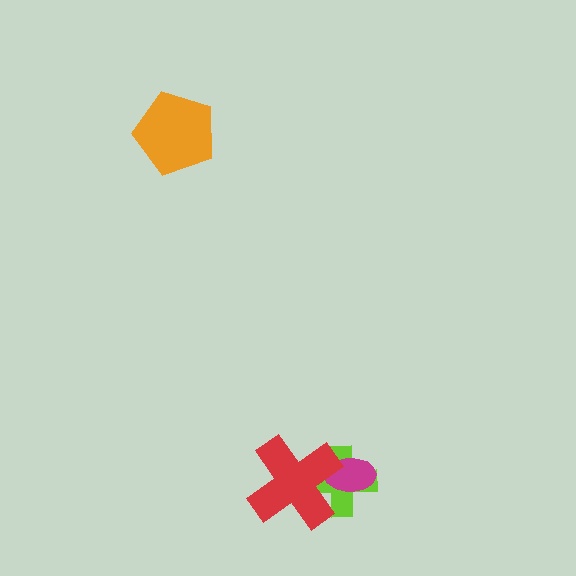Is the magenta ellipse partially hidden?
Yes, it is partially covered by another shape.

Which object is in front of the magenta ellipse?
The red cross is in front of the magenta ellipse.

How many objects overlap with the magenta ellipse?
2 objects overlap with the magenta ellipse.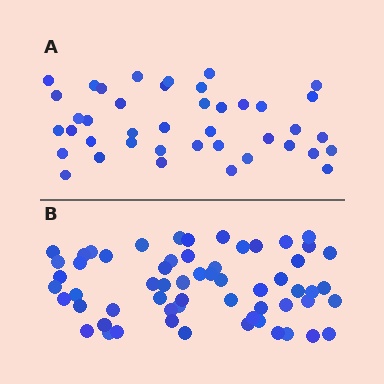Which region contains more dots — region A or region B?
Region B (the bottom region) has more dots.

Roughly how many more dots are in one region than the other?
Region B has approximately 20 more dots than region A.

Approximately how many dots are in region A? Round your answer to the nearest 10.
About 40 dots. (The exact count is 41, which rounds to 40.)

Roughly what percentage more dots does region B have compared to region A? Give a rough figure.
About 45% more.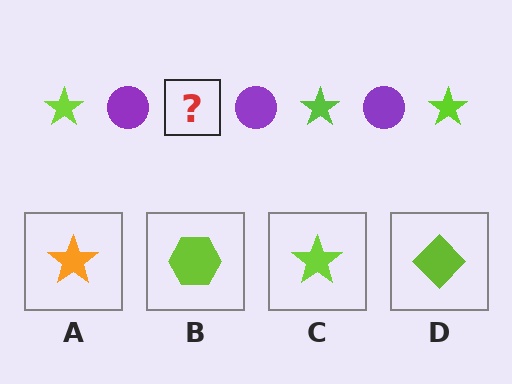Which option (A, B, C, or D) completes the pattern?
C.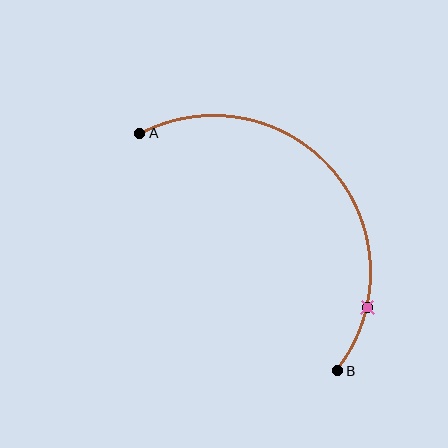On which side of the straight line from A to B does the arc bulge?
The arc bulges above and to the right of the straight line connecting A and B.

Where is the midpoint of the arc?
The arc midpoint is the point on the curve farthest from the straight line joining A and B. It sits above and to the right of that line.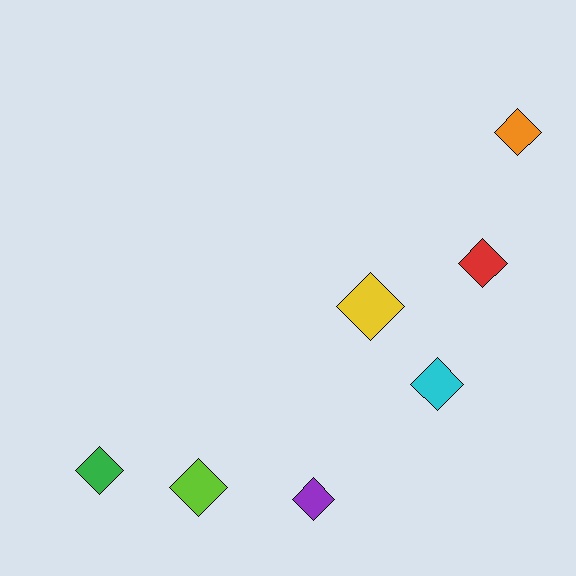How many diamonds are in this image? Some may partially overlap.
There are 7 diamonds.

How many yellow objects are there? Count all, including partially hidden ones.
There is 1 yellow object.